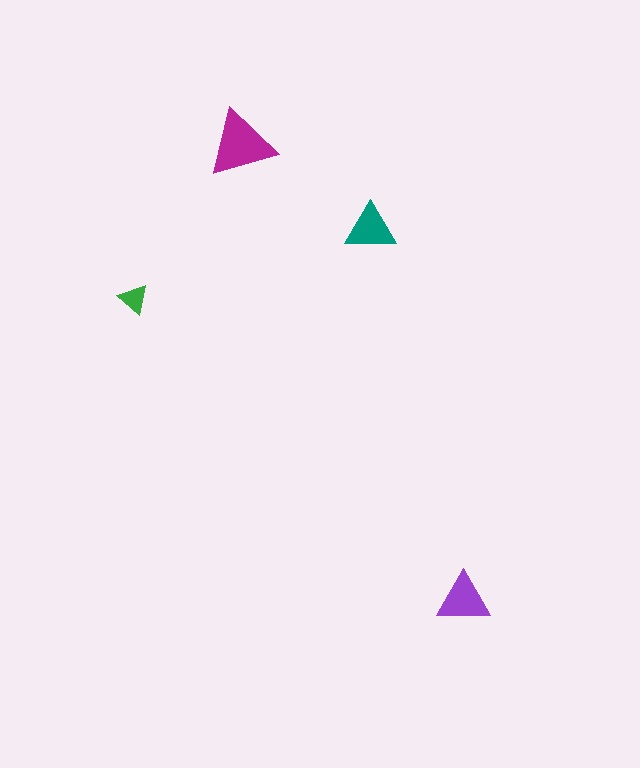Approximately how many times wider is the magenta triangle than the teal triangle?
About 1.5 times wider.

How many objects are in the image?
There are 4 objects in the image.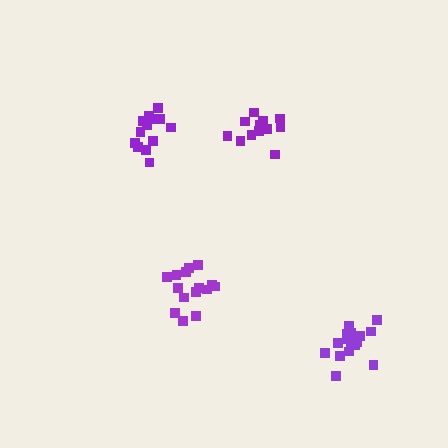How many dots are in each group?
Group 1: 15 dots, Group 2: 13 dots, Group 3: 13 dots, Group 4: 17 dots (58 total).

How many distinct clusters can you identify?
There are 4 distinct clusters.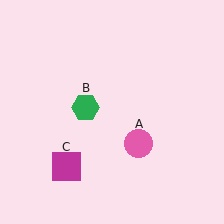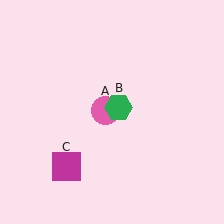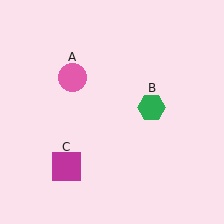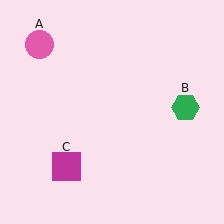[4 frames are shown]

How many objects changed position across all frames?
2 objects changed position: pink circle (object A), green hexagon (object B).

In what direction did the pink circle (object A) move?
The pink circle (object A) moved up and to the left.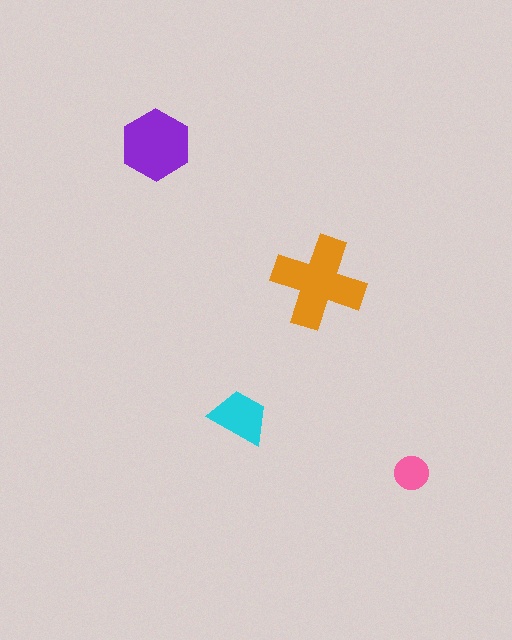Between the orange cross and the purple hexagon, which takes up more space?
The orange cross.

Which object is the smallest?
The pink circle.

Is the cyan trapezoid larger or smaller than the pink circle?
Larger.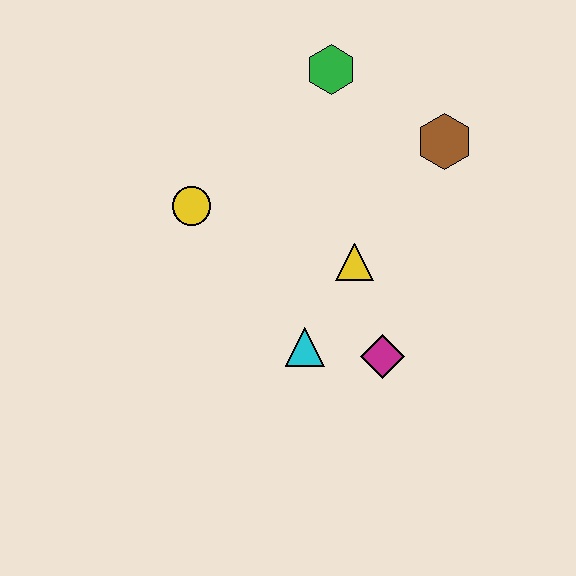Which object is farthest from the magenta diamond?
The green hexagon is farthest from the magenta diamond.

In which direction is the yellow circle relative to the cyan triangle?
The yellow circle is above the cyan triangle.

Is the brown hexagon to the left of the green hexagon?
No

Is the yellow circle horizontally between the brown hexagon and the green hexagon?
No